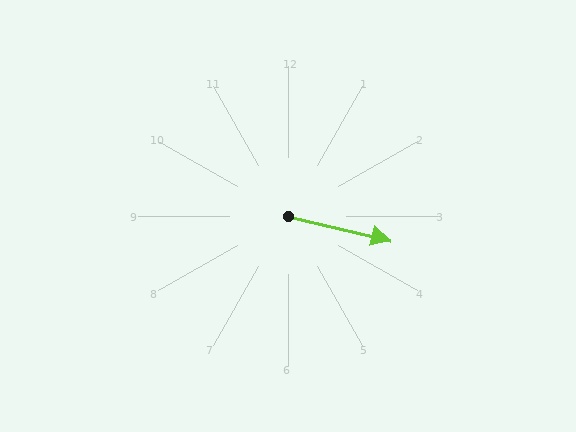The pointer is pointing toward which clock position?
Roughly 3 o'clock.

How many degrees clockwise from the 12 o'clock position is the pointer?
Approximately 103 degrees.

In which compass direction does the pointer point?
East.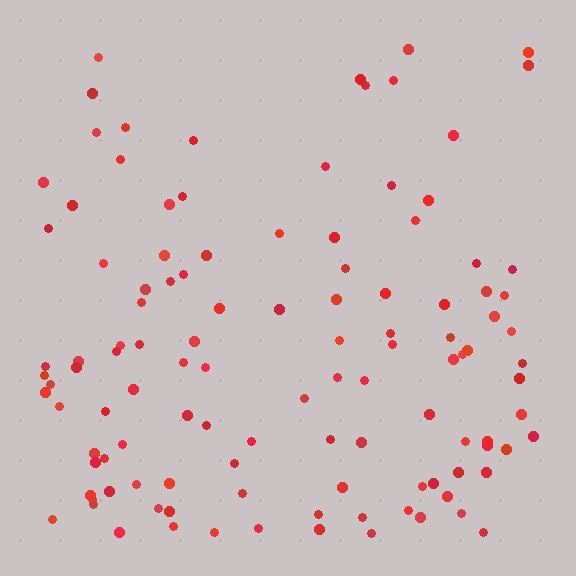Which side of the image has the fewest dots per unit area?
The top.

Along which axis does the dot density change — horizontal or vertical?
Vertical.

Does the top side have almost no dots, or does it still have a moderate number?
Still a moderate number, just noticeably fewer than the bottom.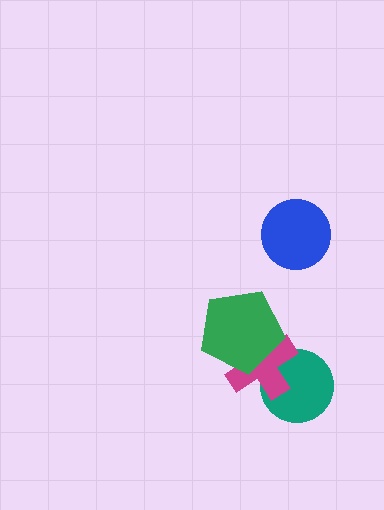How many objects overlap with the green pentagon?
1 object overlaps with the green pentagon.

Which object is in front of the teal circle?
The magenta cross is in front of the teal circle.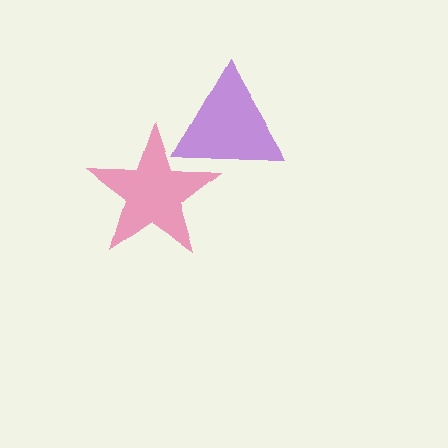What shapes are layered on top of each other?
The layered shapes are: a pink star, a purple triangle.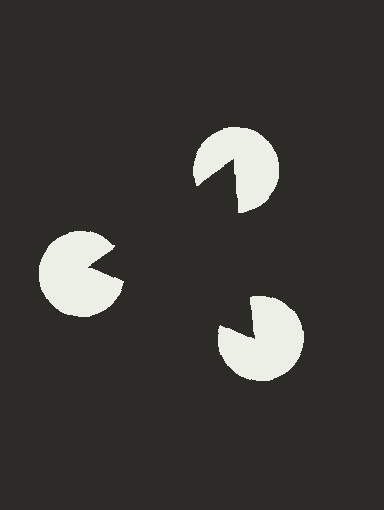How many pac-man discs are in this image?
There are 3 — one at each vertex of the illusory triangle.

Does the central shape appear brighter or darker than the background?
It typically appears slightly darker than the background, even though no actual brightness change is drawn.